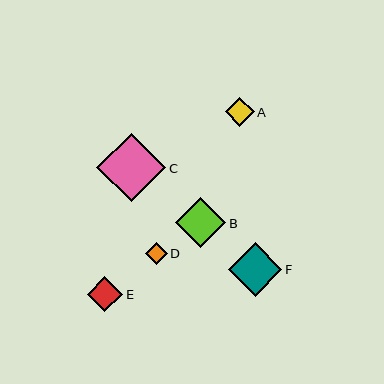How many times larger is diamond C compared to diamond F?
Diamond C is approximately 1.3 times the size of diamond F.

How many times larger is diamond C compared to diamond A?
Diamond C is approximately 2.4 times the size of diamond A.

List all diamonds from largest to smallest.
From largest to smallest: C, F, B, E, A, D.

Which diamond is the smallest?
Diamond D is the smallest with a size of approximately 22 pixels.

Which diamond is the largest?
Diamond C is the largest with a size of approximately 69 pixels.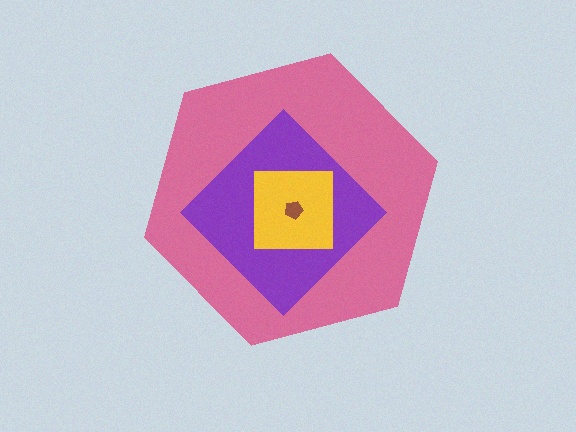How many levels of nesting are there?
4.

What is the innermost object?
The brown pentagon.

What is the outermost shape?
The pink hexagon.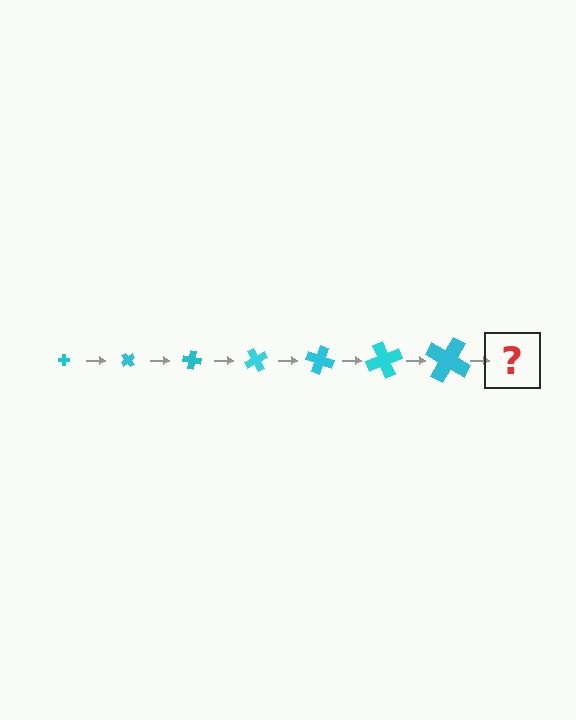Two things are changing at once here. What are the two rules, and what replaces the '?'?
The two rules are that the cross grows larger each step and it rotates 50 degrees each step. The '?' should be a cross, larger than the previous one and rotated 350 degrees from the start.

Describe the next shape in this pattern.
It should be a cross, larger than the previous one and rotated 350 degrees from the start.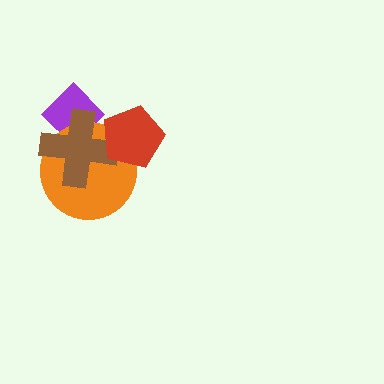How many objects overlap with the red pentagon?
2 objects overlap with the red pentagon.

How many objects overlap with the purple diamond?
2 objects overlap with the purple diamond.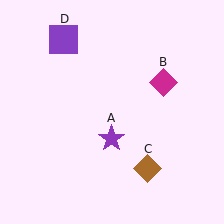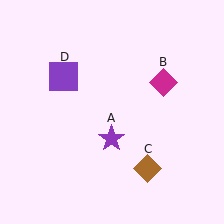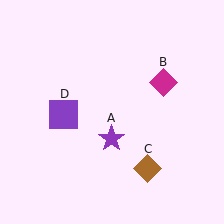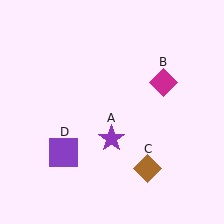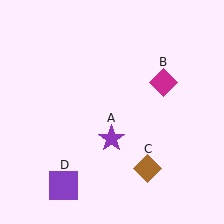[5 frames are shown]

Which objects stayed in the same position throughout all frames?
Purple star (object A) and magenta diamond (object B) and brown diamond (object C) remained stationary.